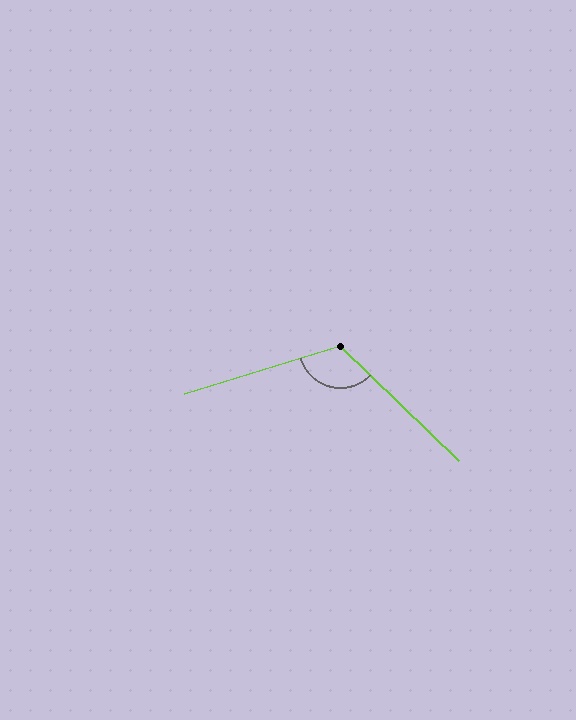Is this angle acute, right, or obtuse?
It is obtuse.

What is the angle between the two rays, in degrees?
Approximately 119 degrees.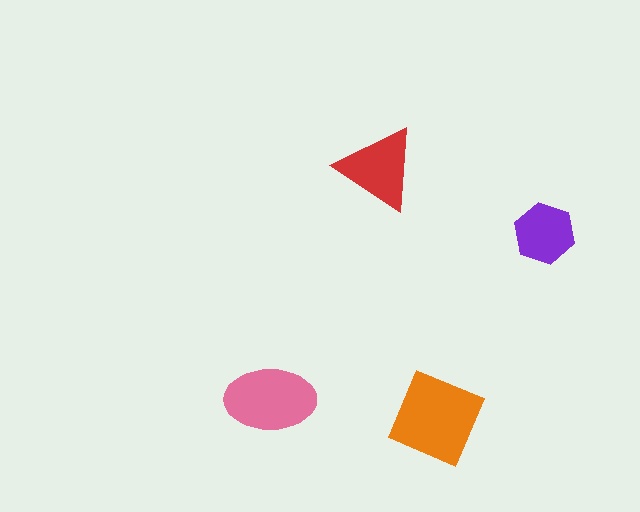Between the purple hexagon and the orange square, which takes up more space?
The orange square.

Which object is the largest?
The orange square.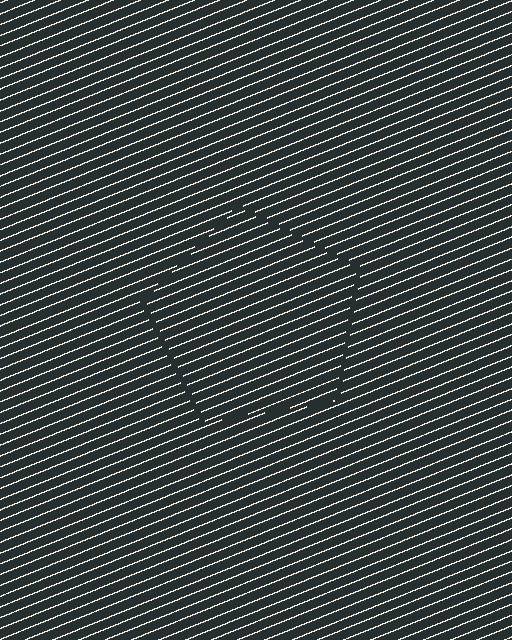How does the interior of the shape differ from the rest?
The interior of the shape contains the same grating, shifted by half a period — the contour is defined by the phase discontinuity where line-ends from the inner and outer gratings abut.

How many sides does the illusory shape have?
5 sides — the line-ends trace a pentagon.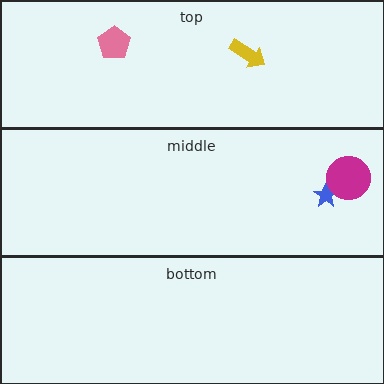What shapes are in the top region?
The yellow arrow, the pink pentagon.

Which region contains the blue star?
The middle region.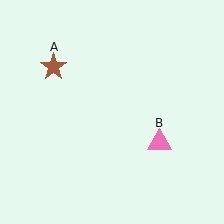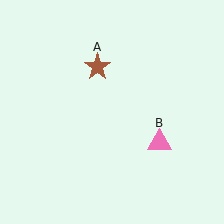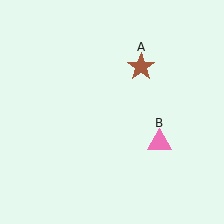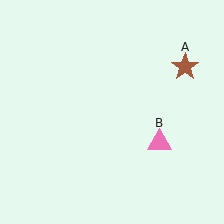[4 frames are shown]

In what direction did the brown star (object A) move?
The brown star (object A) moved right.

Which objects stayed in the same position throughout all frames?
Pink triangle (object B) remained stationary.